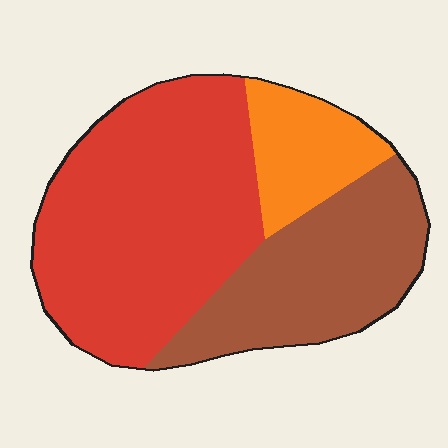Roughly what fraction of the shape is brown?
Brown takes up about one third (1/3) of the shape.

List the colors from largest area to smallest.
From largest to smallest: red, brown, orange.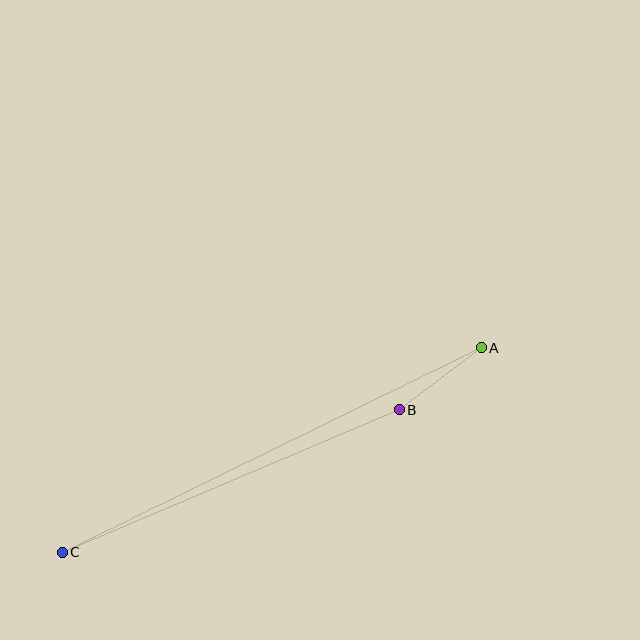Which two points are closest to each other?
Points A and B are closest to each other.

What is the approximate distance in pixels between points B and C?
The distance between B and C is approximately 366 pixels.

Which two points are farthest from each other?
Points A and C are farthest from each other.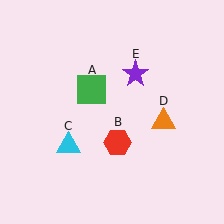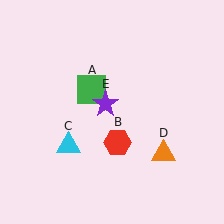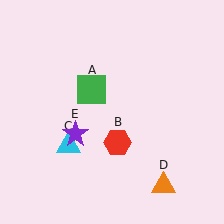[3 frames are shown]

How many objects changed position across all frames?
2 objects changed position: orange triangle (object D), purple star (object E).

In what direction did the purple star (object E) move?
The purple star (object E) moved down and to the left.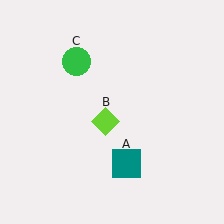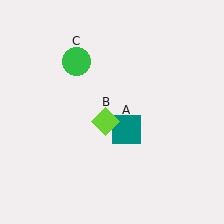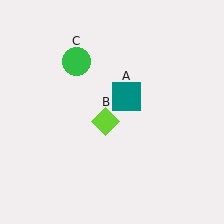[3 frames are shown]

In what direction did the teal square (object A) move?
The teal square (object A) moved up.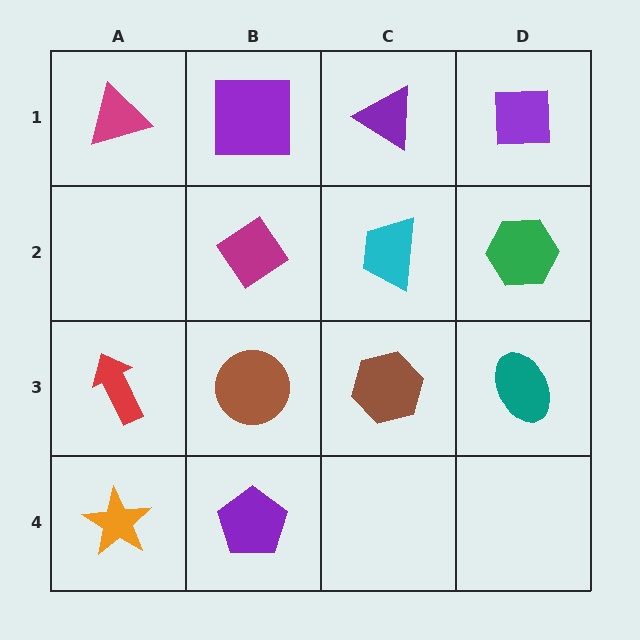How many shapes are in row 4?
2 shapes.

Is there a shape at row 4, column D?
No, that cell is empty.